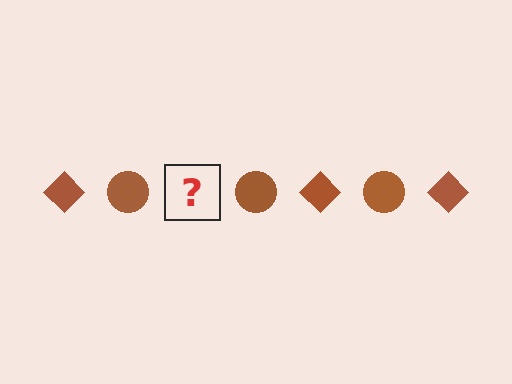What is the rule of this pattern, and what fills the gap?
The rule is that the pattern cycles through diamond, circle shapes in brown. The gap should be filled with a brown diamond.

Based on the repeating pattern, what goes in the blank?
The blank should be a brown diamond.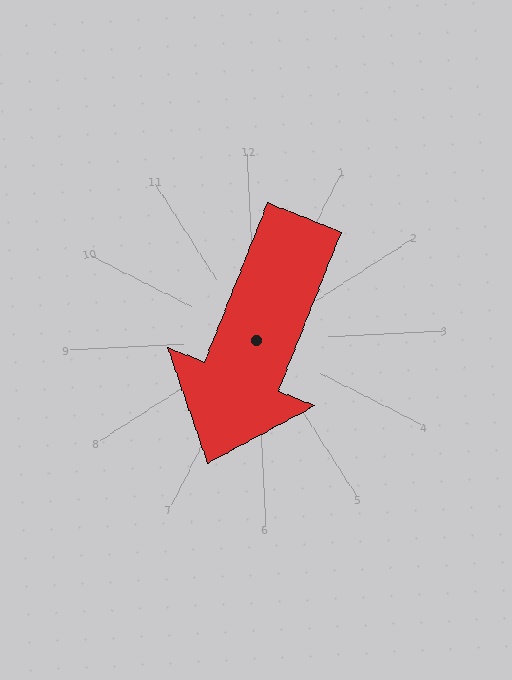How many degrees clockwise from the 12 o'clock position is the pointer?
Approximately 204 degrees.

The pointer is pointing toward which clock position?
Roughly 7 o'clock.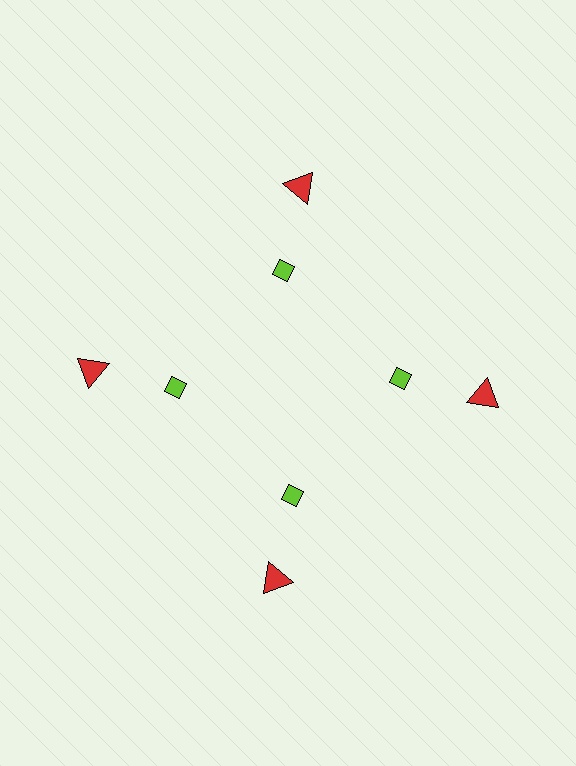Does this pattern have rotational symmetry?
Yes, this pattern has 4-fold rotational symmetry. It looks the same after rotating 90 degrees around the center.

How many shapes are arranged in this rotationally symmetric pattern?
There are 8 shapes, arranged in 4 groups of 2.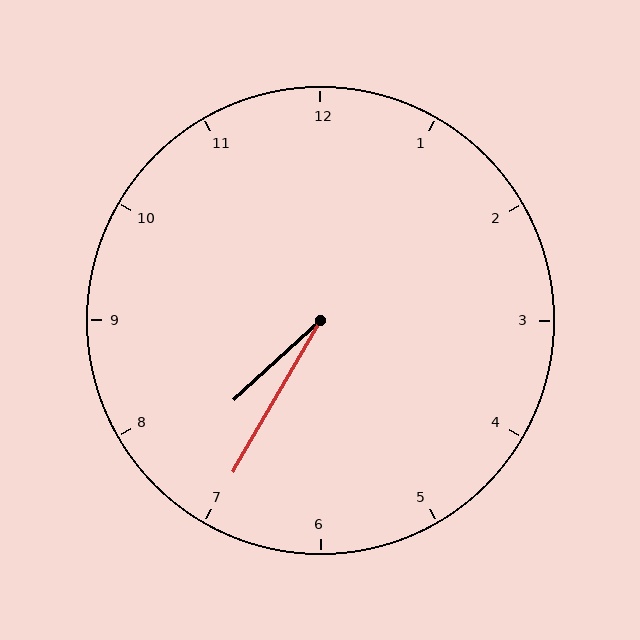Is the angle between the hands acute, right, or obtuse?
It is acute.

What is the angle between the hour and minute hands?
Approximately 18 degrees.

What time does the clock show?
7:35.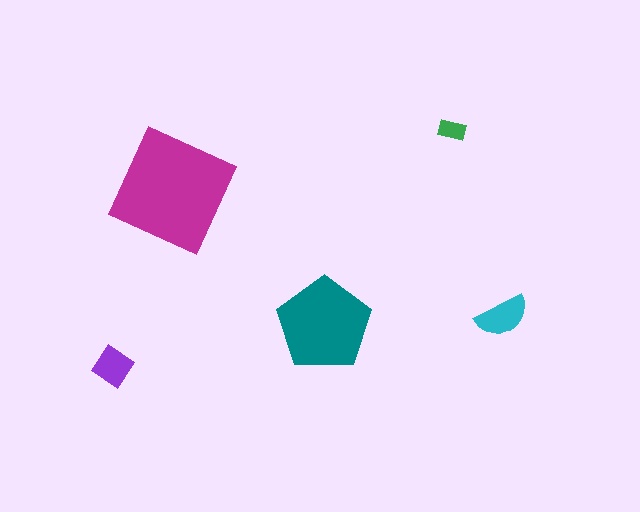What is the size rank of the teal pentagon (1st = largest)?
2nd.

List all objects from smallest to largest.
The green rectangle, the purple diamond, the cyan semicircle, the teal pentagon, the magenta square.